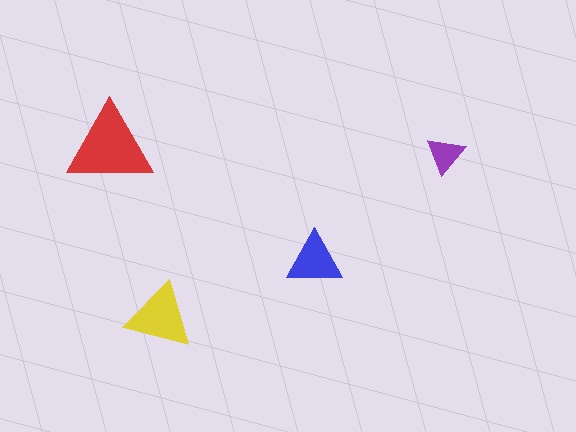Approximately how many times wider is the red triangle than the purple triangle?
About 2 times wider.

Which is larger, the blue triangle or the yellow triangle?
The yellow one.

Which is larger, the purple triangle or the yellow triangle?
The yellow one.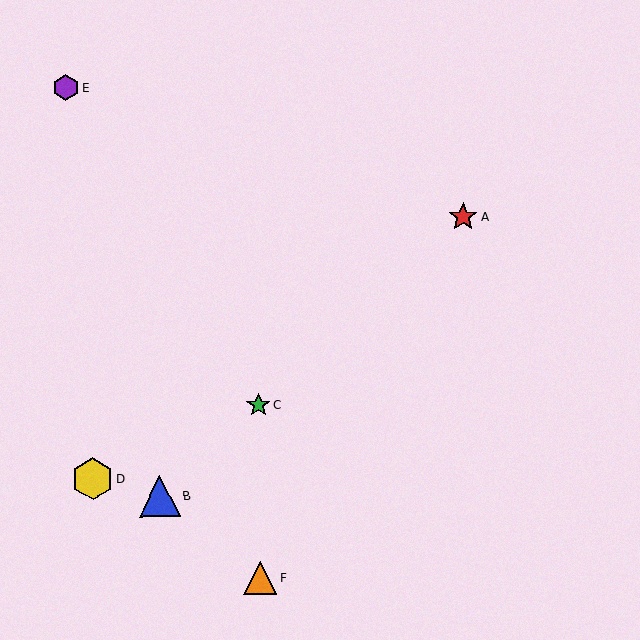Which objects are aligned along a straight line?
Objects A, B, C are aligned along a straight line.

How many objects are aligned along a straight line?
3 objects (A, B, C) are aligned along a straight line.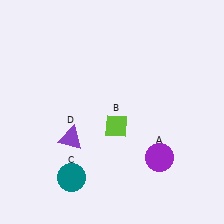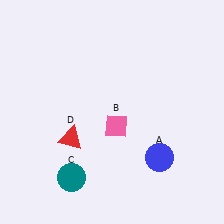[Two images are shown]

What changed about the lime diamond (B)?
In Image 1, B is lime. In Image 2, it changed to pink.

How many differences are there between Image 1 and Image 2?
There are 3 differences between the two images.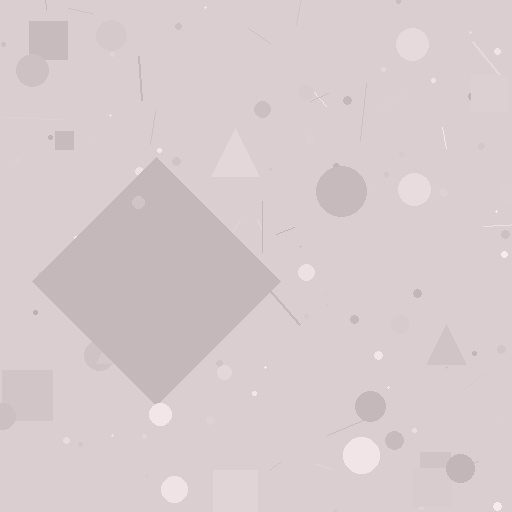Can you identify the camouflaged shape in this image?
The camouflaged shape is a diamond.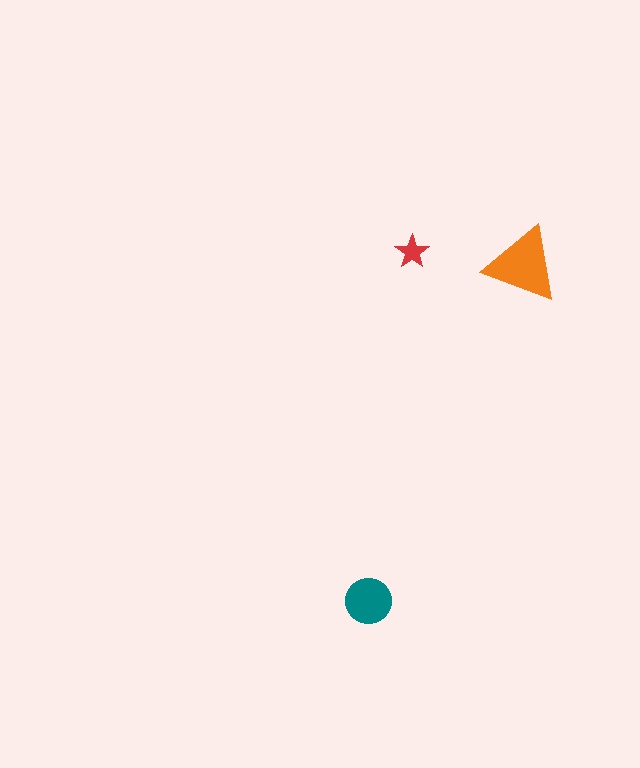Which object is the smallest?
The red star.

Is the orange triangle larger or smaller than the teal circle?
Larger.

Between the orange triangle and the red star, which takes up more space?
The orange triangle.